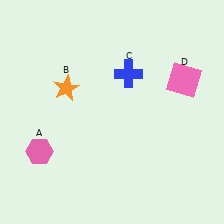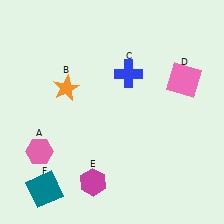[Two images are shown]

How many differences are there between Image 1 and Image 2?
There are 2 differences between the two images.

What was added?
A magenta hexagon (E), a teal square (F) were added in Image 2.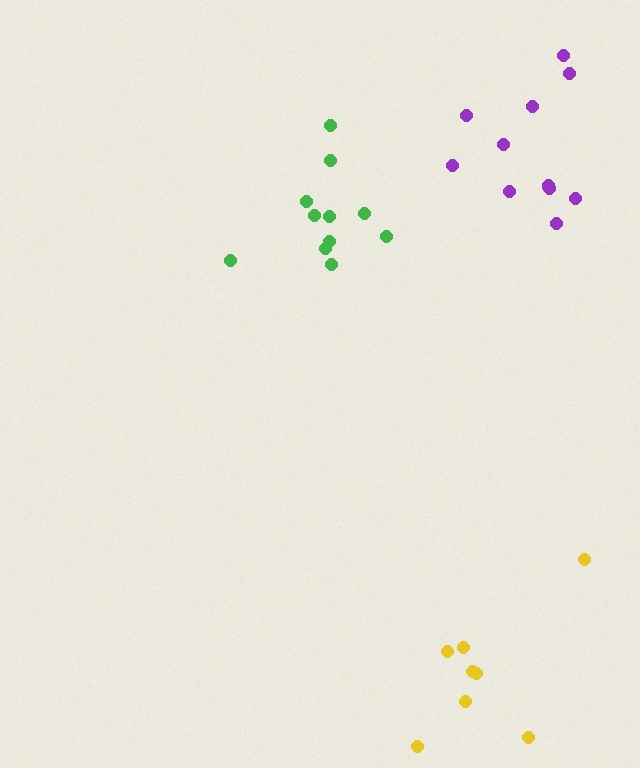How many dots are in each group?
Group 1: 11 dots, Group 2: 11 dots, Group 3: 8 dots (30 total).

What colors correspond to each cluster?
The clusters are colored: purple, green, yellow.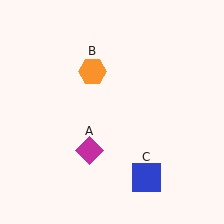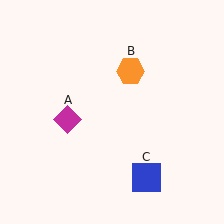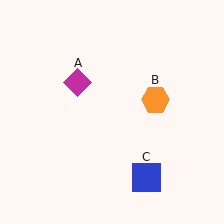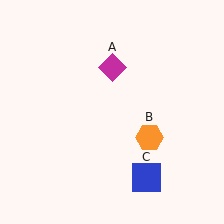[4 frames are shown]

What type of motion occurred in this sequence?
The magenta diamond (object A), orange hexagon (object B) rotated clockwise around the center of the scene.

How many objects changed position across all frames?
2 objects changed position: magenta diamond (object A), orange hexagon (object B).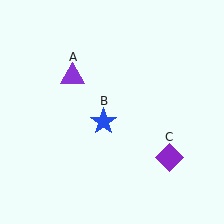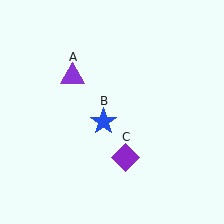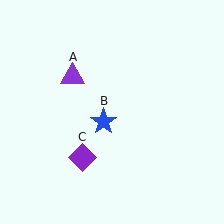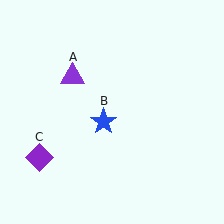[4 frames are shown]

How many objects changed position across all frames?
1 object changed position: purple diamond (object C).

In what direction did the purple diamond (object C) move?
The purple diamond (object C) moved left.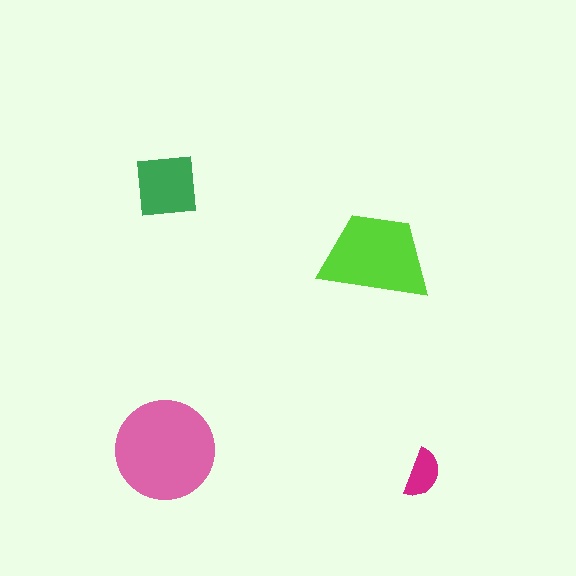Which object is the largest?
The pink circle.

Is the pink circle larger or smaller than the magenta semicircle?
Larger.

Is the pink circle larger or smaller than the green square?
Larger.